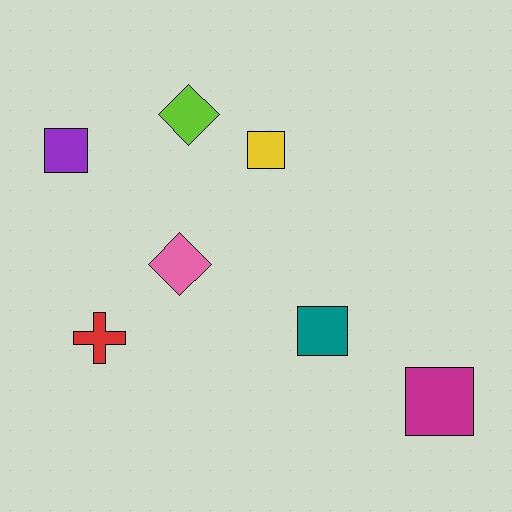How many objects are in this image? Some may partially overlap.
There are 7 objects.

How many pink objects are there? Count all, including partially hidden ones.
There is 1 pink object.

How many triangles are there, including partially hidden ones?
There are no triangles.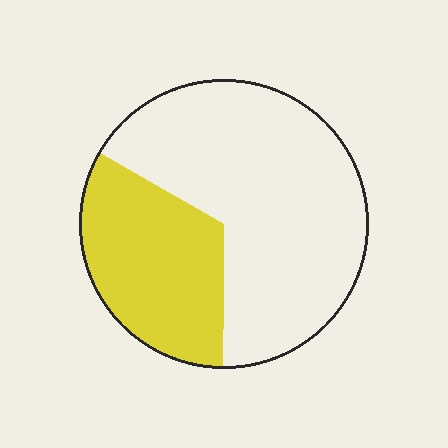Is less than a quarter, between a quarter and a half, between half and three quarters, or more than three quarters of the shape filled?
Between a quarter and a half.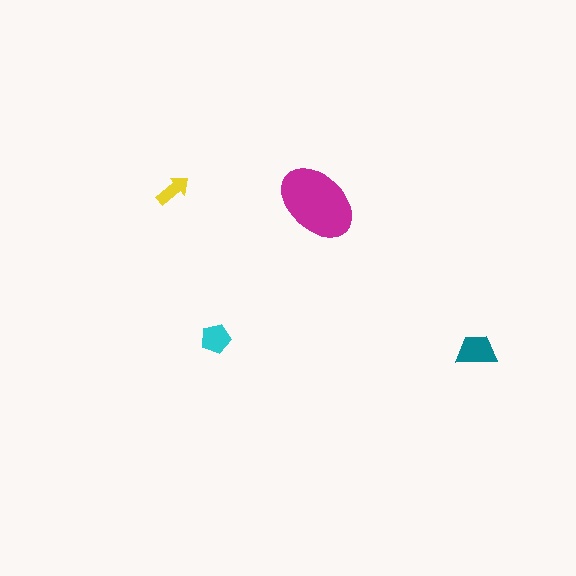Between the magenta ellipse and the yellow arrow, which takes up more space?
The magenta ellipse.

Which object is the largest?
The magenta ellipse.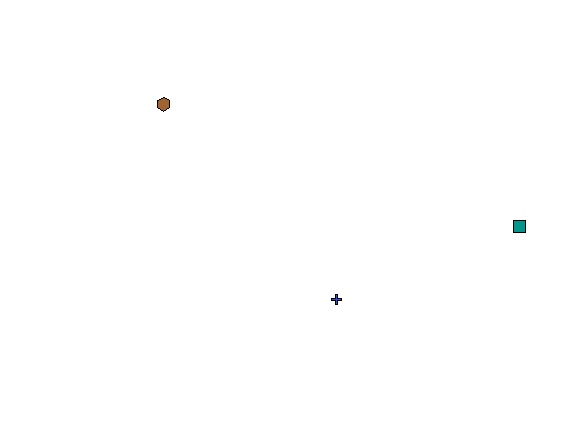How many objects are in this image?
There are 3 objects.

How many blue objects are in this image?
There is 1 blue object.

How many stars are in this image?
There are no stars.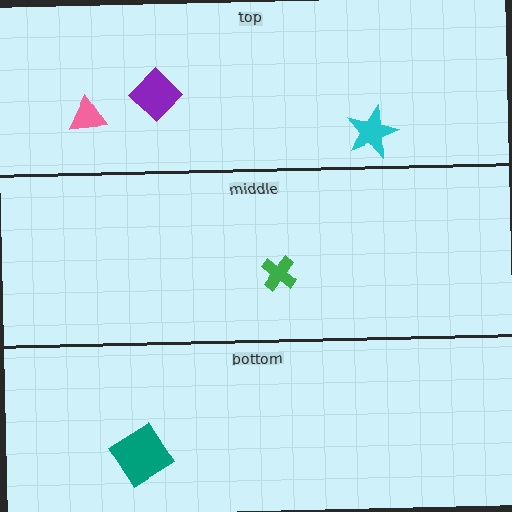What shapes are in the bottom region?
The teal diamond.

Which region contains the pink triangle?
The top region.